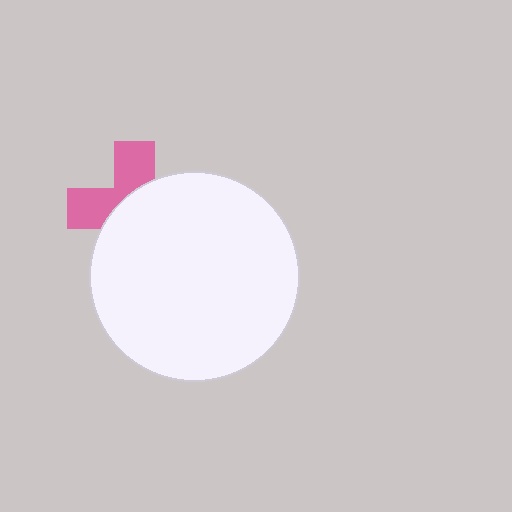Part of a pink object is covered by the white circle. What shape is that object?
It is a cross.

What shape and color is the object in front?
The object in front is a white circle.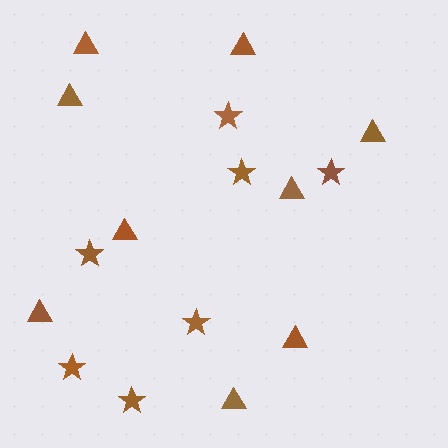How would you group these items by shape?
There are 2 groups: one group of stars (7) and one group of triangles (9).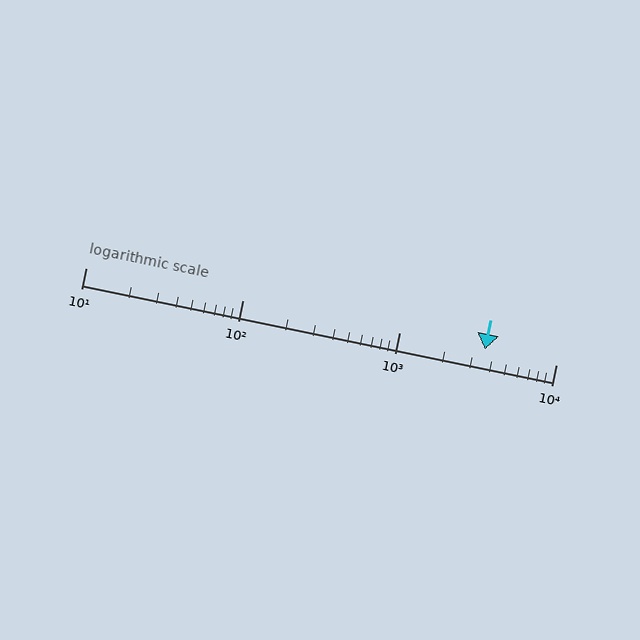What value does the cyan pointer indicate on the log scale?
The pointer indicates approximately 3500.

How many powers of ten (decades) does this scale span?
The scale spans 3 decades, from 10 to 10000.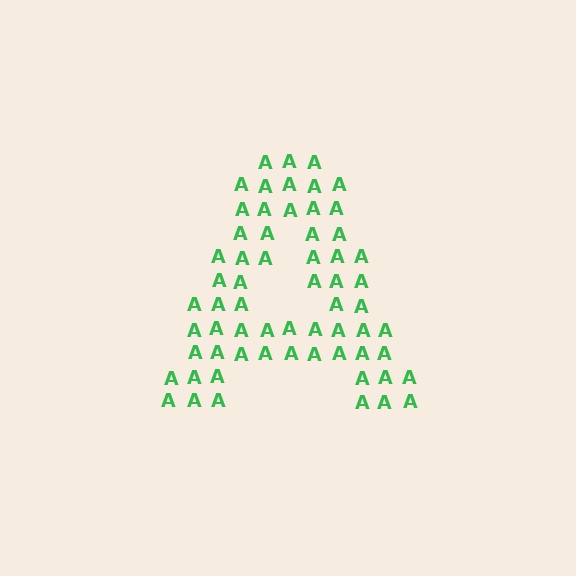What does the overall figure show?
The overall figure shows the letter A.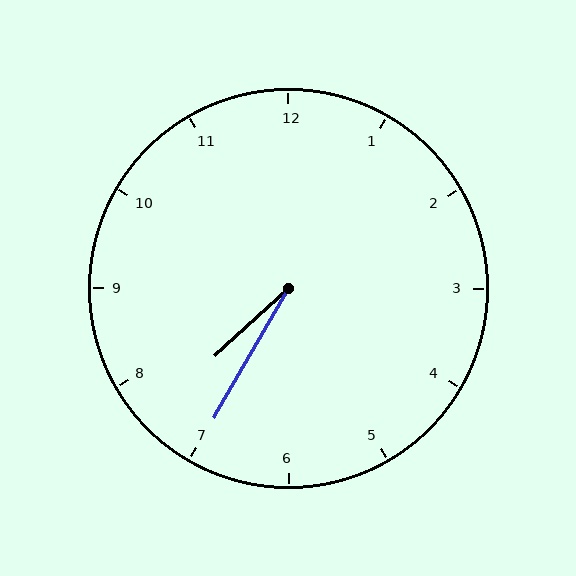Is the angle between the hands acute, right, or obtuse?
It is acute.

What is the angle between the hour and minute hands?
Approximately 18 degrees.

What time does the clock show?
7:35.